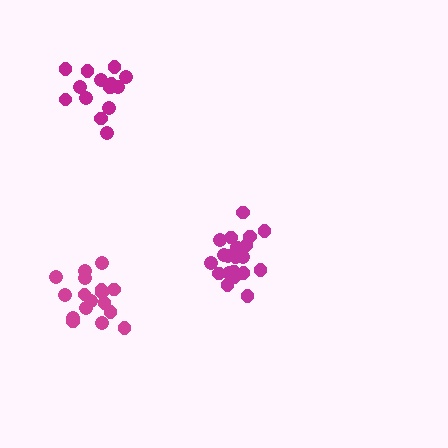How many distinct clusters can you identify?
There are 3 distinct clusters.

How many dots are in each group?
Group 1: 20 dots, Group 2: 14 dots, Group 3: 17 dots (51 total).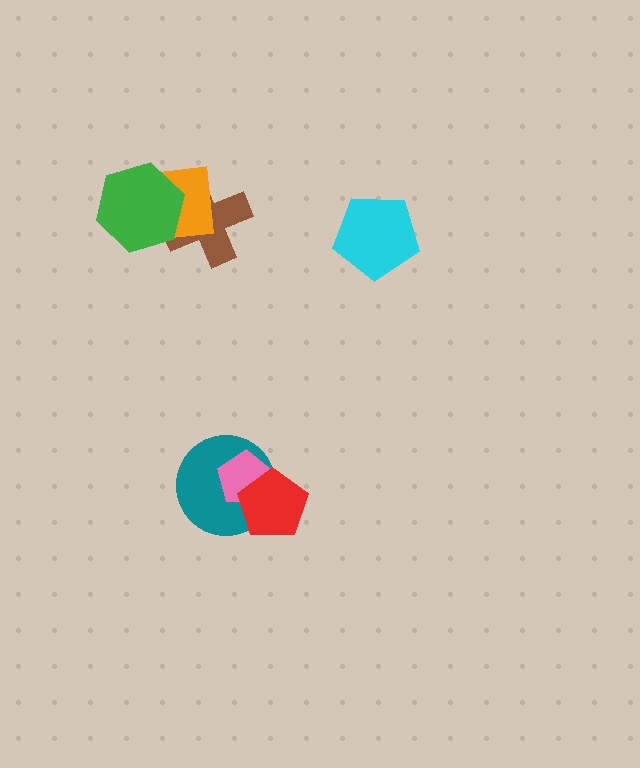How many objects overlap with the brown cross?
2 objects overlap with the brown cross.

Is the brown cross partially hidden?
Yes, it is partially covered by another shape.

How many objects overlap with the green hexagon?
2 objects overlap with the green hexagon.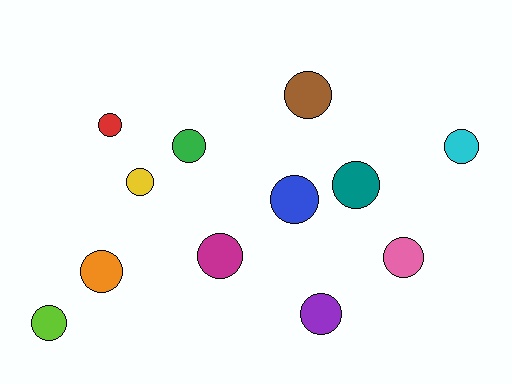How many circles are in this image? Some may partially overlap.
There are 12 circles.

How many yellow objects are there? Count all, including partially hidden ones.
There is 1 yellow object.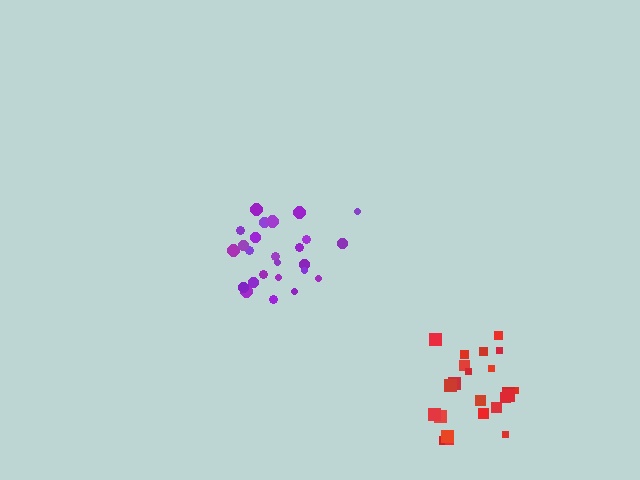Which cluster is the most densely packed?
Purple.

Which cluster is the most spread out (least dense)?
Red.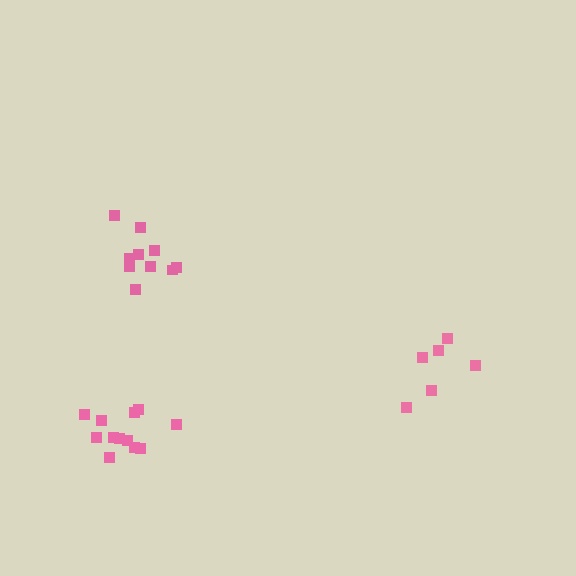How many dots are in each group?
Group 1: 10 dots, Group 2: 6 dots, Group 3: 12 dots (28 total).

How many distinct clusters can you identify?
There are 3 distinct clusters.